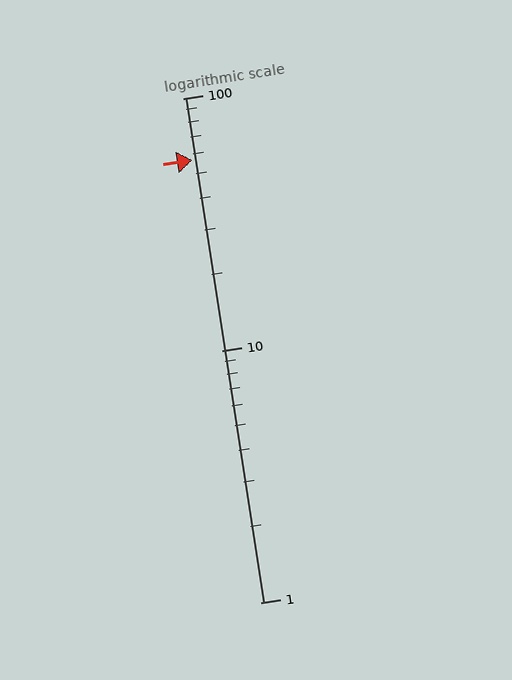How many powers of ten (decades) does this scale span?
The scale spans 2 decades, from 1 to 100.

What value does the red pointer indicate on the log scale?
The pointer indicates approximately 57.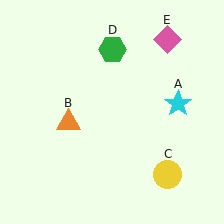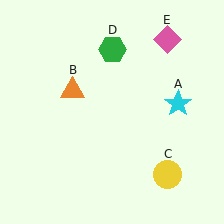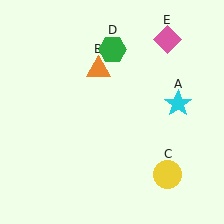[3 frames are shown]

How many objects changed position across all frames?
1 object changed position: orange triangle (object B).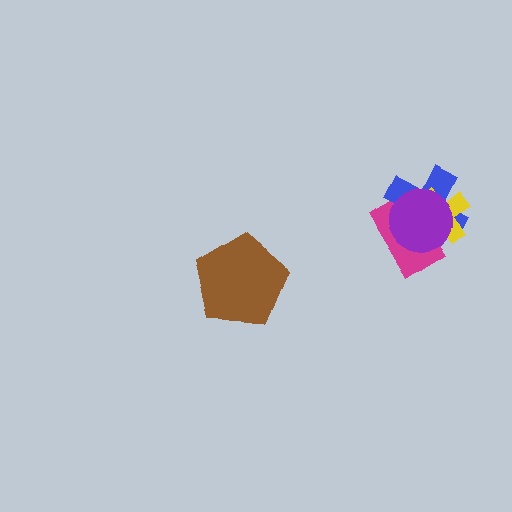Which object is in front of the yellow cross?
The purple circle is in front of the yellow cross.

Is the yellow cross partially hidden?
Yes, it is partially covered by another shape.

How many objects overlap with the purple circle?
3 objects overlap with the purple circle.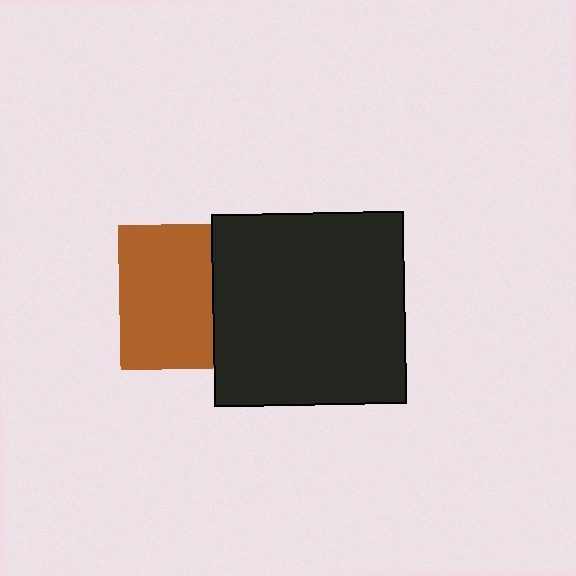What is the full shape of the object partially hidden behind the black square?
The partially hidden object is a brown square.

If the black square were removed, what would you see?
You would see the complete brown square.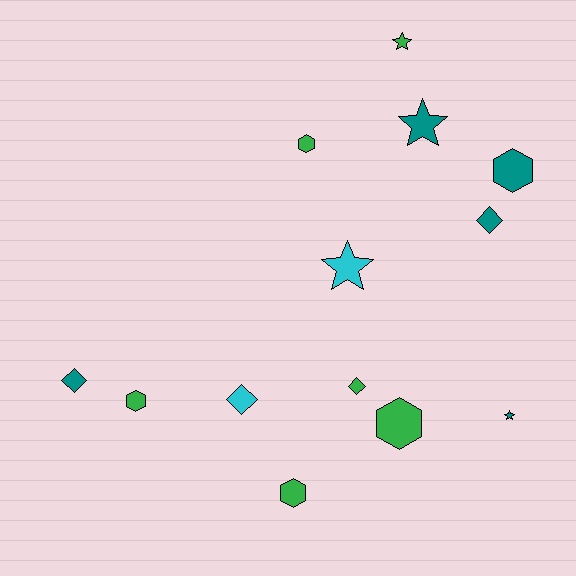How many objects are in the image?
There are 13 objects.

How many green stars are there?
There is 1 green star.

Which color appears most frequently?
Green, with 6 objects.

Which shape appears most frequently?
Hexagon, with 5 objects.